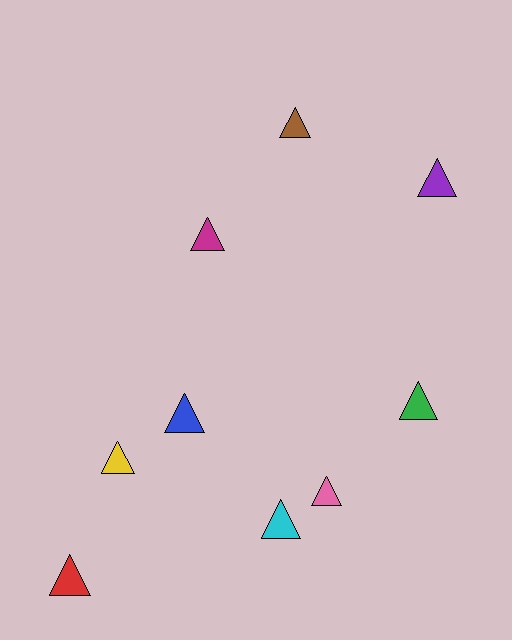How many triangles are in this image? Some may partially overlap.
There are 9 triangles.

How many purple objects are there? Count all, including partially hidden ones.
There is 1 purple object.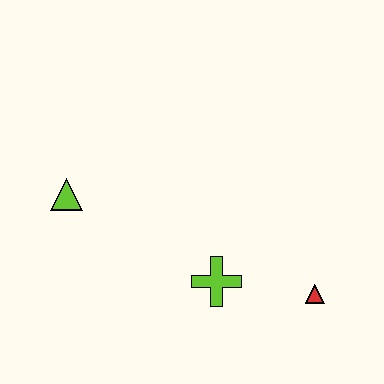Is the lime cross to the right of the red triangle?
No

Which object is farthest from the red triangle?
The lime triangle is farthest from the red triangle.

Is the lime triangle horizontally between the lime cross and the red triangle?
No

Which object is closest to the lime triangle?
The lime cross is closest to the lime triangle.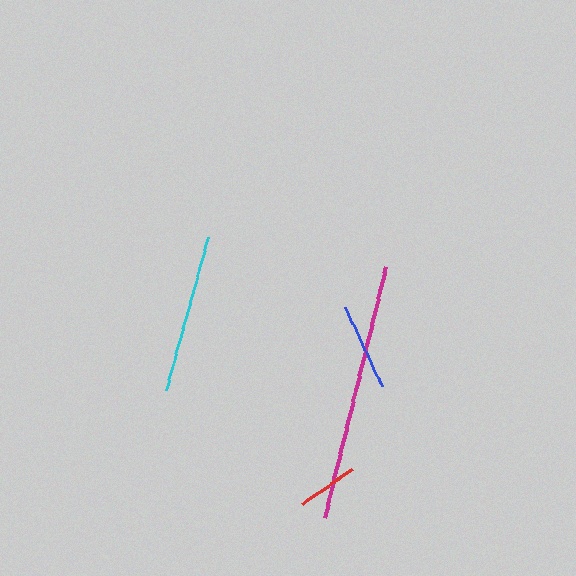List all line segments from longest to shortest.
From longest to shortest: magenta, cyan, blue, red.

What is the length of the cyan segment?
The cyan segment is approximately 159 pixels long.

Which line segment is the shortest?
The red line is the shortest at approximately 61 pixels.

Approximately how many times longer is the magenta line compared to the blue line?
The magenta line is approximately 2.9 times the length of the blue line.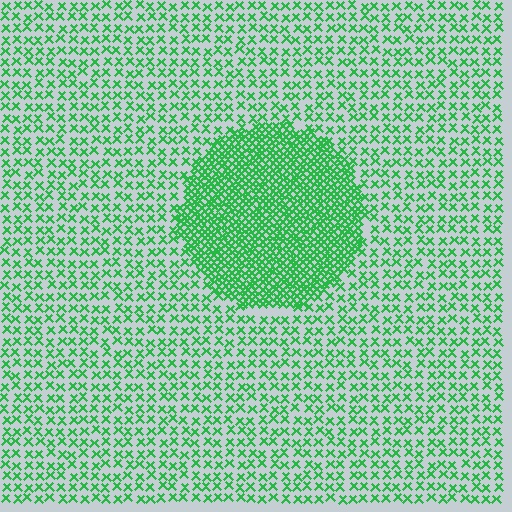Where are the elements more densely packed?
The elements are more densely packed inside the circle boundary.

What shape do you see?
I see a circle.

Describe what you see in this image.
The image contains small green elements arranged at two different densities. A circle-shaped region is visible where the elements are more densely packed than the surrounding area.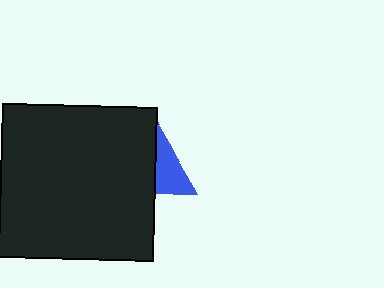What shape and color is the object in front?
The object in front is a black square.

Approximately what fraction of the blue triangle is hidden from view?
Roughly 66% of the blue triangle is hidden behind the black square.